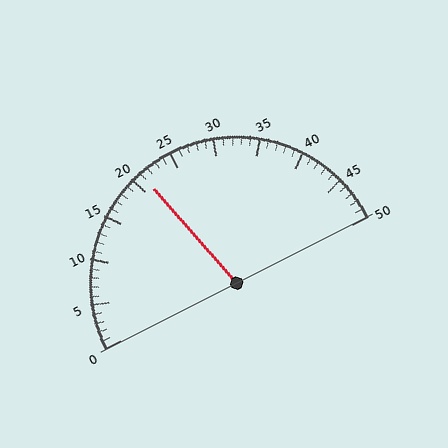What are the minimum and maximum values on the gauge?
The gauge ranges from 0 to 50.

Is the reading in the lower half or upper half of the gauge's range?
The reading is in the lower half of the range (0 to 50).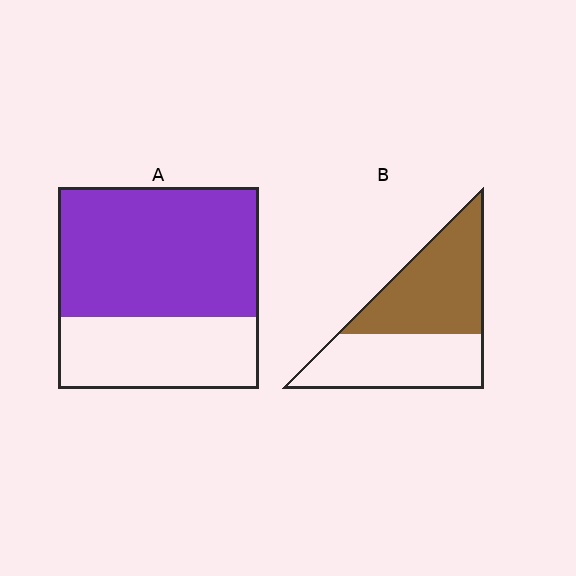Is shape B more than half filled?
Roughly half.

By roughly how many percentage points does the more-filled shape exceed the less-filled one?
By roughly 10 percentage points (A over B).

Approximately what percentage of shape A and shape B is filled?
A is approximately 65% and B is approximately 55%.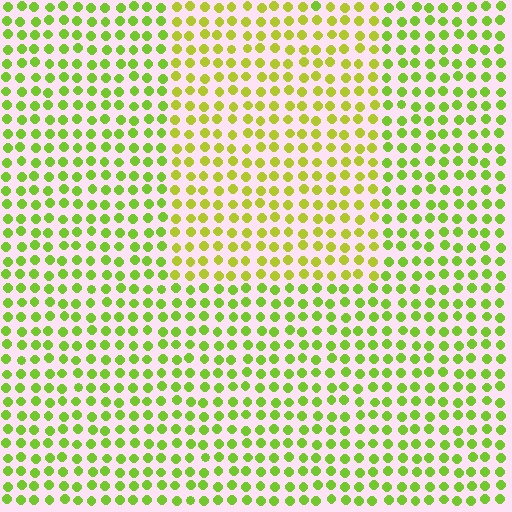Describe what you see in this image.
The image is filled with small lime elements in a uniform arrangement. A rectangle-shaped region is visible where the elements are tinted to a slightly different hue, forming a subtle color boundary.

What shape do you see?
I see a rectangle.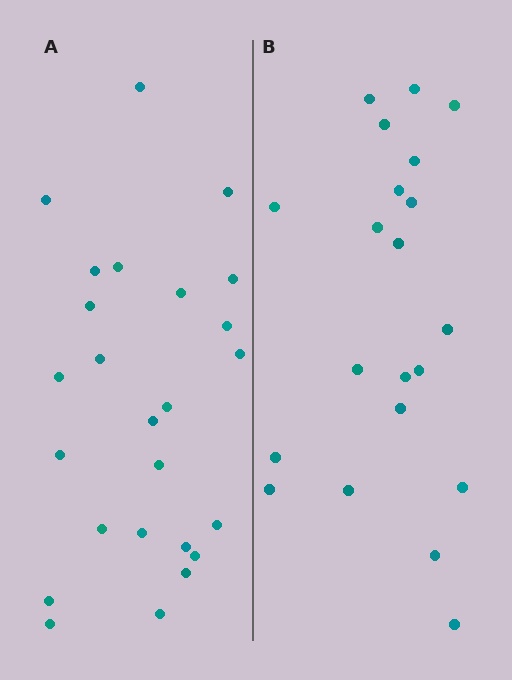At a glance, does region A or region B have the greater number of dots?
Region A (the left region) has more dots.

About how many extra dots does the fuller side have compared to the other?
Region A has about 4 more dots than region B.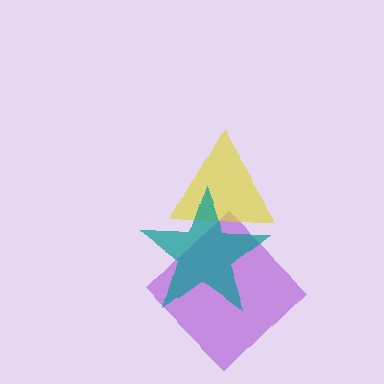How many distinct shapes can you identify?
There are 3 distinct shapes: a purple diamond, a yellow triangle, a teal star.